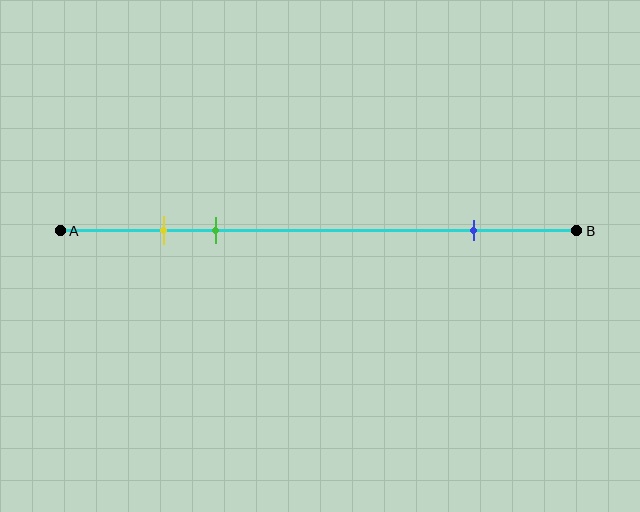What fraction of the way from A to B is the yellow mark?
The yellow mark is approximately 20% (0.2) of the way from A to B.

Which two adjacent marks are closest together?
The yellow and green marks are the closest adjacent pair.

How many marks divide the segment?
There are 3 marks dividing the segment.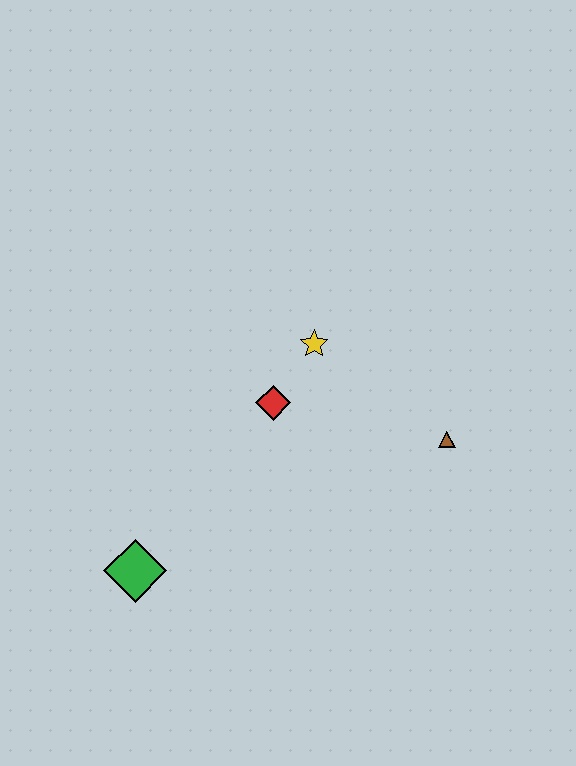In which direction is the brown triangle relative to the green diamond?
The brown triangle is to the right of the green diamond.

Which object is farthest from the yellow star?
The green diamond is farthest from the yellow star.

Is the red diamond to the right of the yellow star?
No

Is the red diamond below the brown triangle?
No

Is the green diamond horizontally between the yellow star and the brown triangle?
No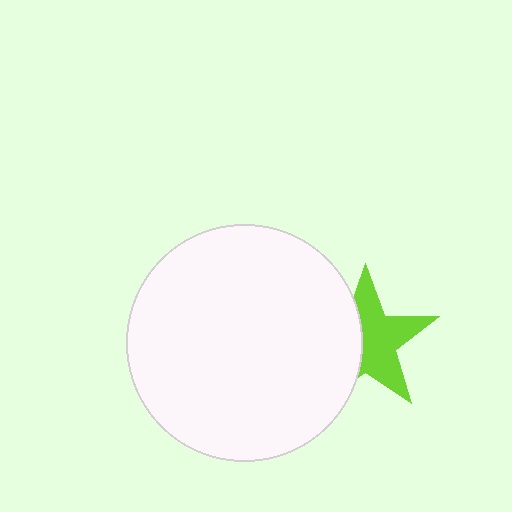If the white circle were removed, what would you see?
You would see the complete lime star.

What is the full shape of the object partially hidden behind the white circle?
The partially hidden object is a lime star.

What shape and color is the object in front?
The object in front is a white circle.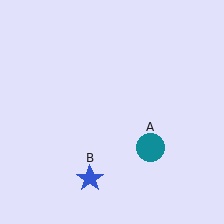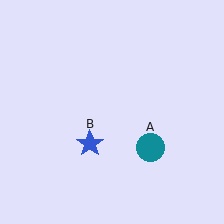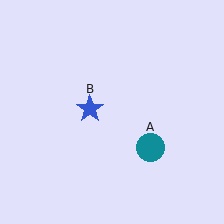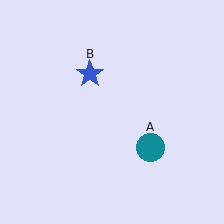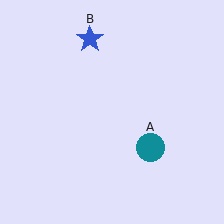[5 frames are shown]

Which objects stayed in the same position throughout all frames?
Teal circle (object A) remained stationary.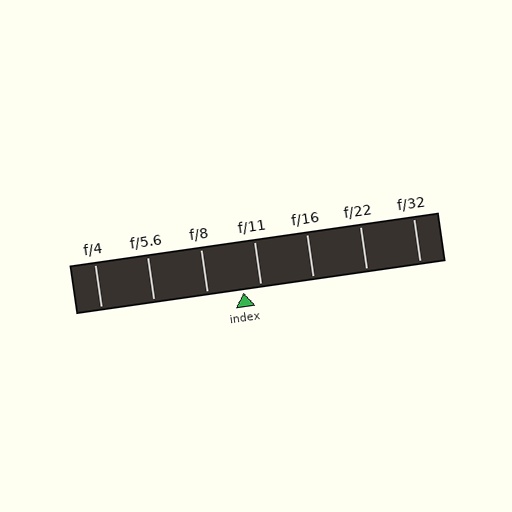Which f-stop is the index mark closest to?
The index mark is closest to f/11.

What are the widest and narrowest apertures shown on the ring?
The widest aperture shown is f/4 and the narrowest is f/32.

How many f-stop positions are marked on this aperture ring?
There are 7 f-stop positions marked.